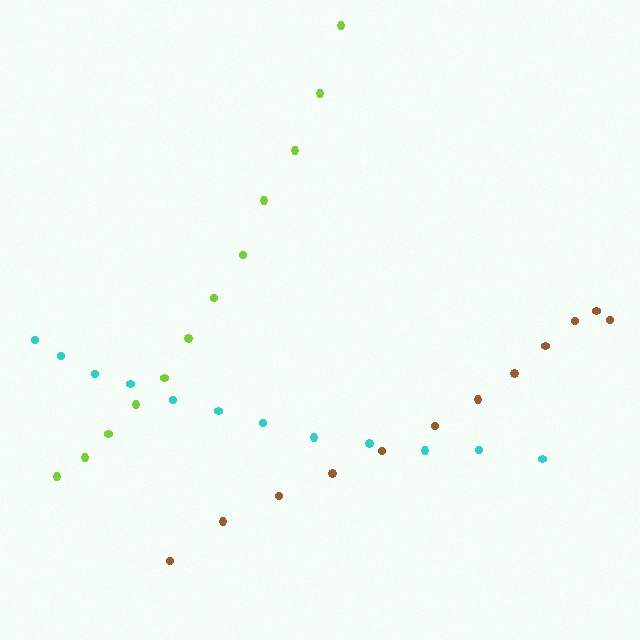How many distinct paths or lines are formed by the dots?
There are 3 distinct paths.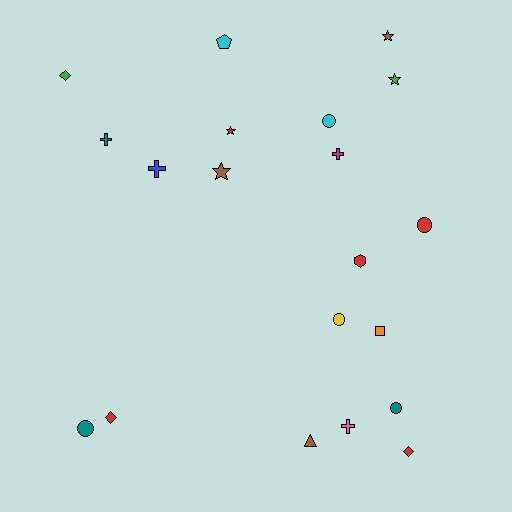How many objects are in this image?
There are 20 objects.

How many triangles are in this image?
There is 1 triangle.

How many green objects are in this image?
There are 2 green objects.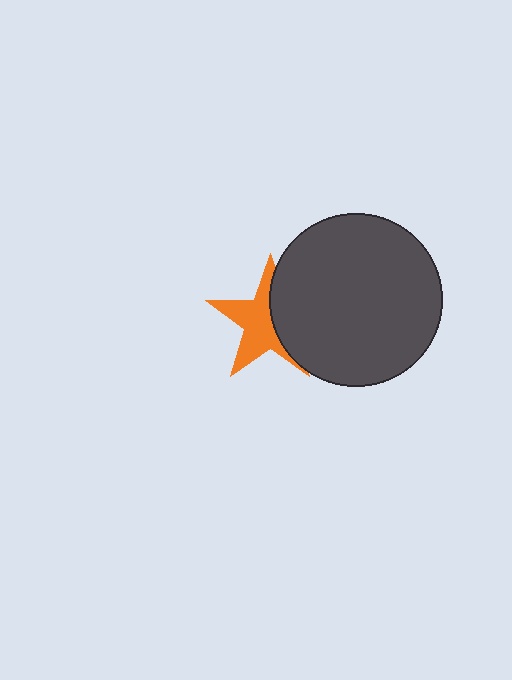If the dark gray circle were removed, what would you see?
You would see the complete orange star.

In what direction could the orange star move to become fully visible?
The orange star could move left. That would shift it out from behind the dark gray circle entirely.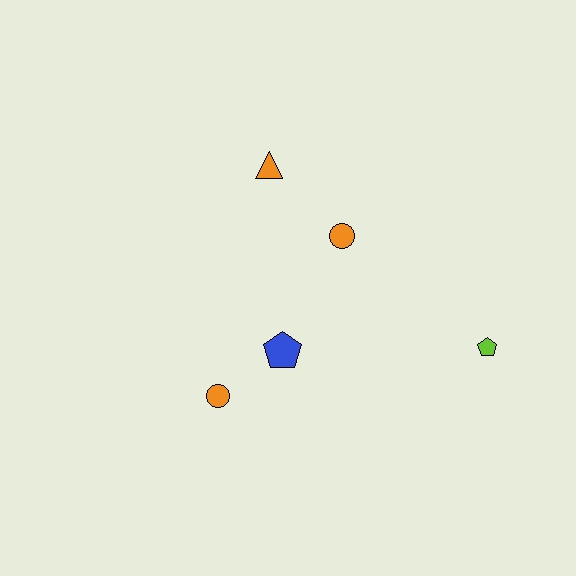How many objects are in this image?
There are 5 objects.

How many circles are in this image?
There are 2 circles.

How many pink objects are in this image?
There are no pink objects.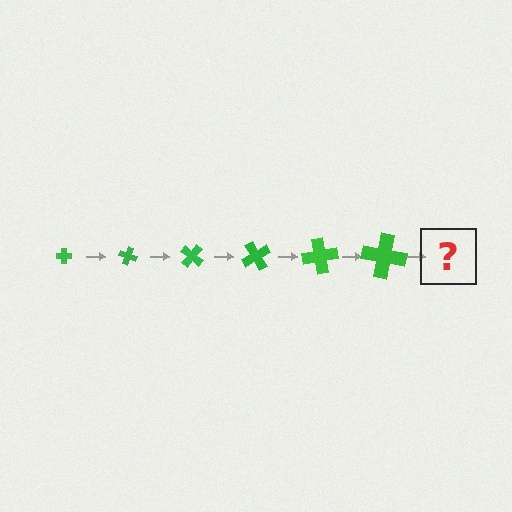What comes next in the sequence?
The next element should be a cross, larger than the previous one and rotated 120 degrees from the start.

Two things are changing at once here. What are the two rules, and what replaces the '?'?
The two rules are that the cross grows larger each step and it rotates 20 degrees each step. The '?' should be a cross, larger than the previous one and rotated 120 degrees from the start.